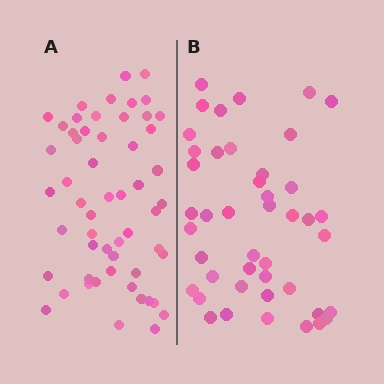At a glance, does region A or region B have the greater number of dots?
Region A (the left region) has more dots.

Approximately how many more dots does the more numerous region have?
Region A has roughly 12 or so more dots than region B.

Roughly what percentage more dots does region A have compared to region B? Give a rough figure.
About 25% more.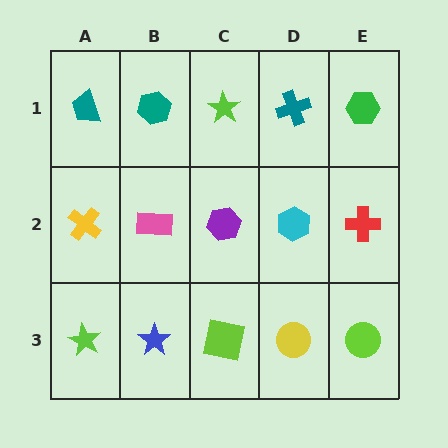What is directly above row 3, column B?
A pink rectangle.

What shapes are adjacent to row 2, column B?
A teal hexagon (row 1, column B), a blue star (row 3, column B), a yellow cross (row 2, column A), a purple hexagon (row 2, column C).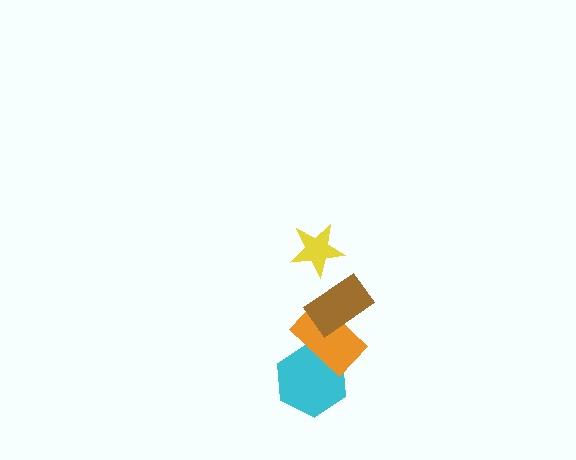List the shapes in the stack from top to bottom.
From top to bottom: the yellow star, the brown rectangle, the orange rectangle, the cyan hexagon.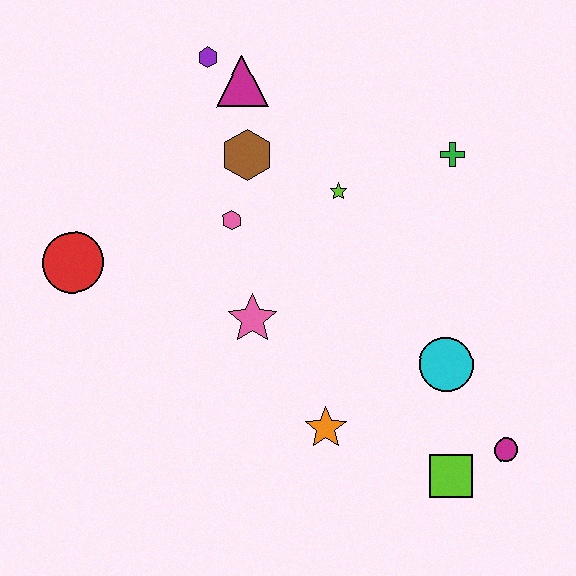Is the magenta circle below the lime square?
No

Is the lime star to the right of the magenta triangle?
Yes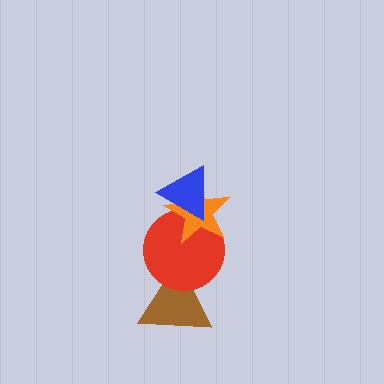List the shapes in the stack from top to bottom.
From top to bottom: the blue triangle, the orange star, the red circle, the brown triangle.